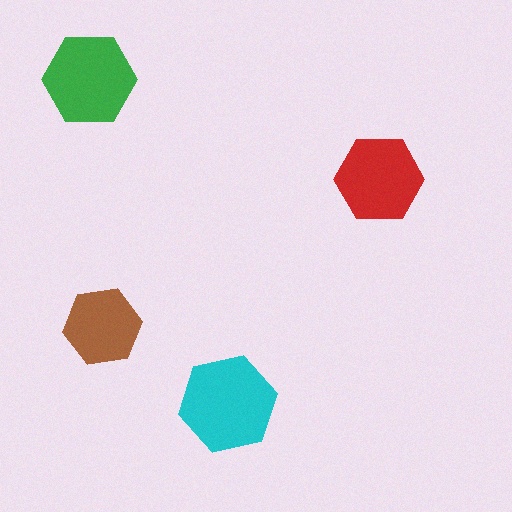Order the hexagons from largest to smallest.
the cyan one, the green one, the red one, the brown one.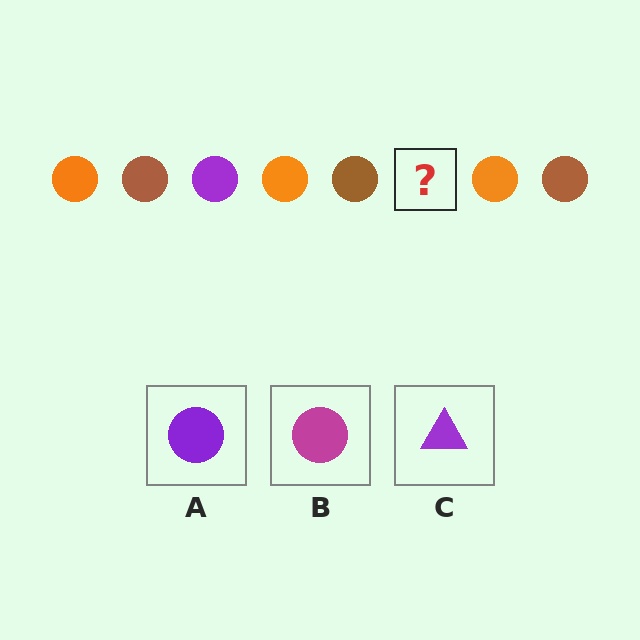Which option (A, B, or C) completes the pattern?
A.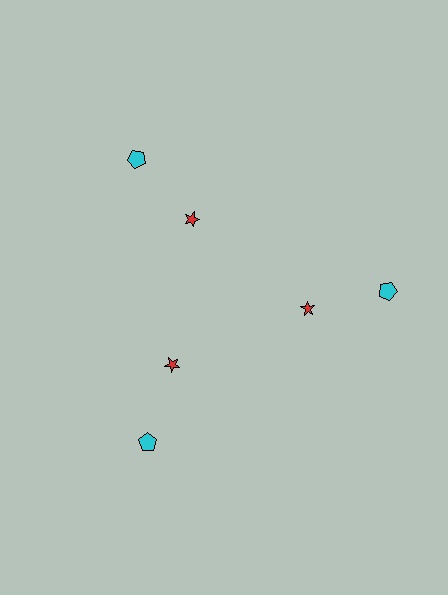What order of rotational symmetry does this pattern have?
This pattern has 3-fold rotational symmetry.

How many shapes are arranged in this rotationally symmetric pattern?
There are 6 shapes, arranged in 3 groups of 2.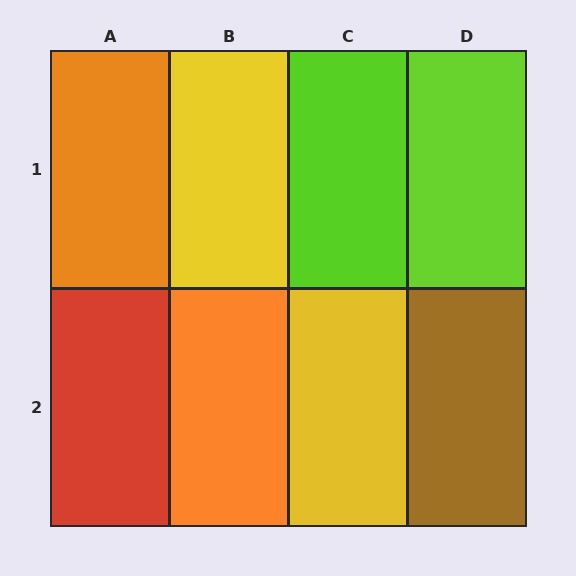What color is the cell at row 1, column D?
Lime.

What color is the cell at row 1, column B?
Yellow.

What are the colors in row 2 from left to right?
Red, orange, yellow, brown.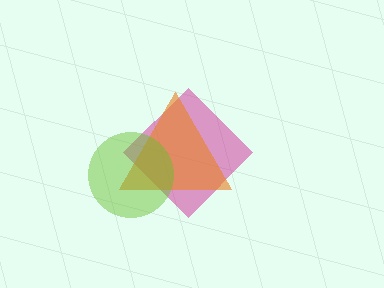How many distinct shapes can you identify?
There are 3 distinct shapes: a magenta diamond, an orange triangle, a lime circle.